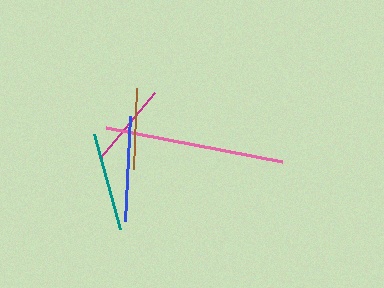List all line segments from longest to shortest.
From longest to shortest: pink, blue, teal, magenta, brown.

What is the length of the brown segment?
The brown segment is approximately 81 pixels long.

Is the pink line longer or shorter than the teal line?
The pink line is longer than the teal line.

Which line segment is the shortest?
The brown line is the shortest at approximately 81 pixels.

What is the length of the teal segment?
The teal segment is approximately 98 pixels long.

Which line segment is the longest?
The pink line is the longest at approximately 180 pixels.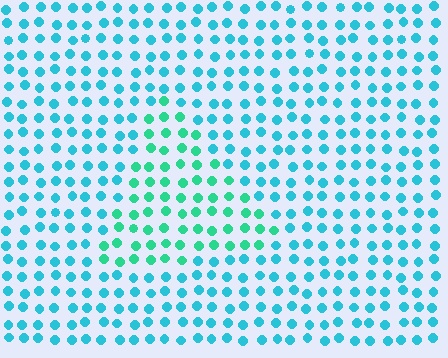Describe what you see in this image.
The image is filled with small cyan elements in a uniform arrangement. A triangle-shaped region is visible where the elements are tinted to a slightly different hue, forming a subtle color boundary.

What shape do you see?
I see a triangle.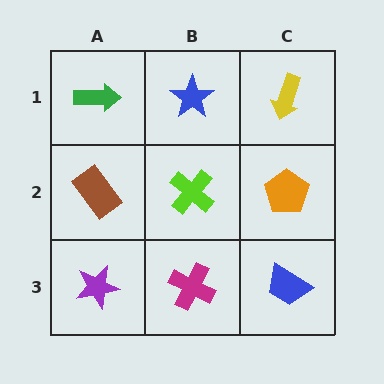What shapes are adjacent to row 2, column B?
A blue star (row 1, column B), a magenta cross (row 3, column B), a brown rectangle (row 2, column A), an orange pentagon (row 2, column C).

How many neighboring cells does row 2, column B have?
4.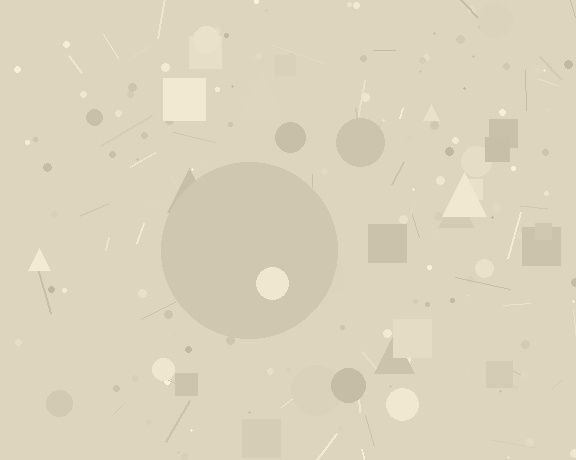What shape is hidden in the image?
A circle is hidden in the image.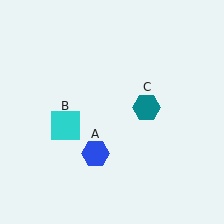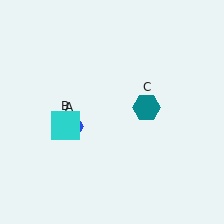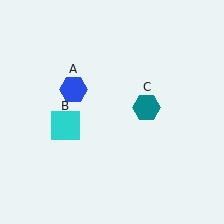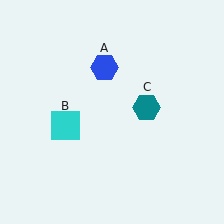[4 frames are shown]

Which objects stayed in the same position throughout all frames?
Cyan square (object B) and teal hexagon (object C) remained stationary.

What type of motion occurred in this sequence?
The blue hexagon (object A) rotated clockwise around the center of the scene.